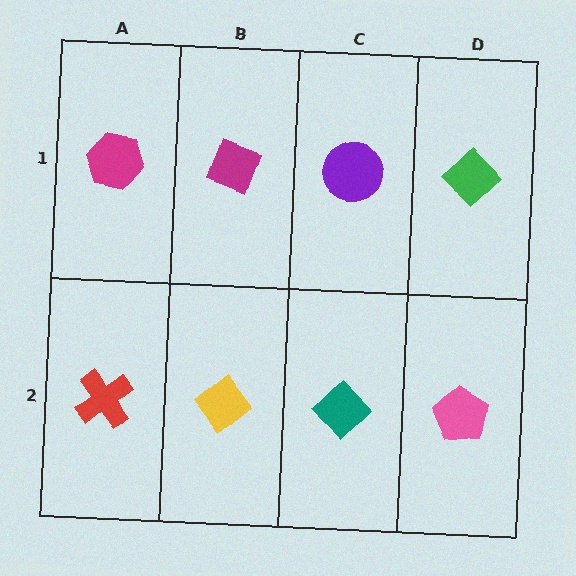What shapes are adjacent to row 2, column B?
A magenta diamond (row 1, column B), a red cross (row 2, column A), a teal diamond (row 2, column C).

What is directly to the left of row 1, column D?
A purple circle.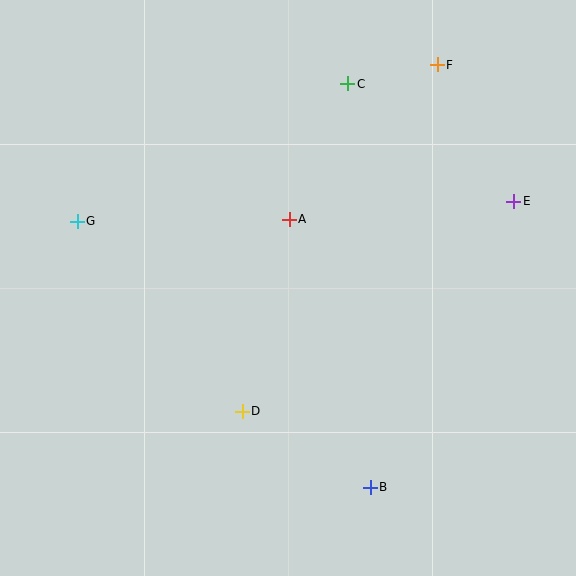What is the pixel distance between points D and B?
The distance between D and B is 149 pixels.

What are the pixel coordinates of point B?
Point B is at (370, 487).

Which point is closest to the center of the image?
Point A at (289, 219) is closest to the center.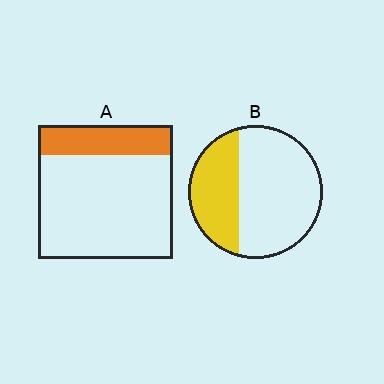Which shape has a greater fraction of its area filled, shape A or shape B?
Shape B.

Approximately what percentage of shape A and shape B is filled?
A is approximately 20% and B is approximately 35%.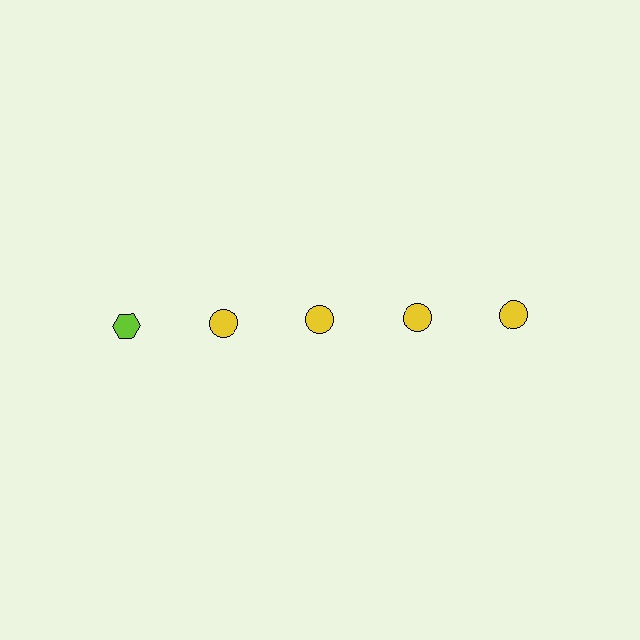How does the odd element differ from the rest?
It differs in both color (lime instead of yellow) and shape (hexagon instead of circle).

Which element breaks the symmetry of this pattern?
The lime hexagon in the top row, leftmost column breaks the symmetry. All other shapes are yellow circles.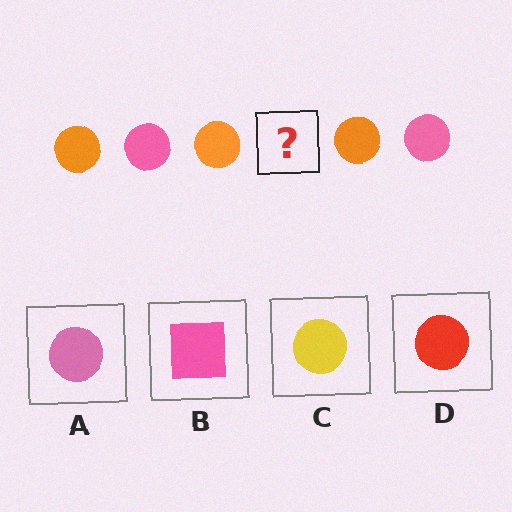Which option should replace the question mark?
Option A.